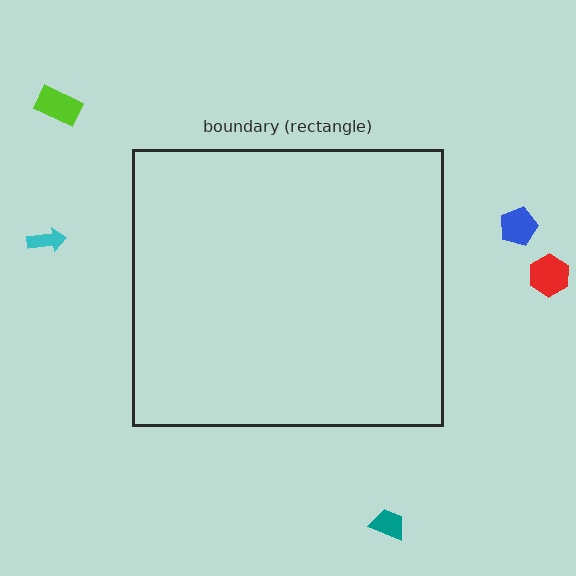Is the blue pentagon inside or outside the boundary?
Outside.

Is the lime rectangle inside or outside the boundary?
Outside.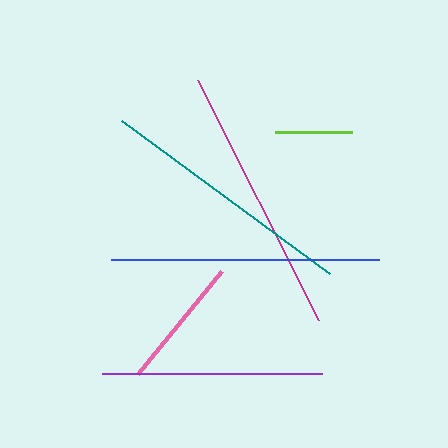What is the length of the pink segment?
The pink segment is approximately 133 pixels long.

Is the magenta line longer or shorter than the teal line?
The magenta line is longer than the teal line.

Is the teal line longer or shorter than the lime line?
The teal line is longer than the lime line.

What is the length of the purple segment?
The purple segment is approximately 220 pixels long.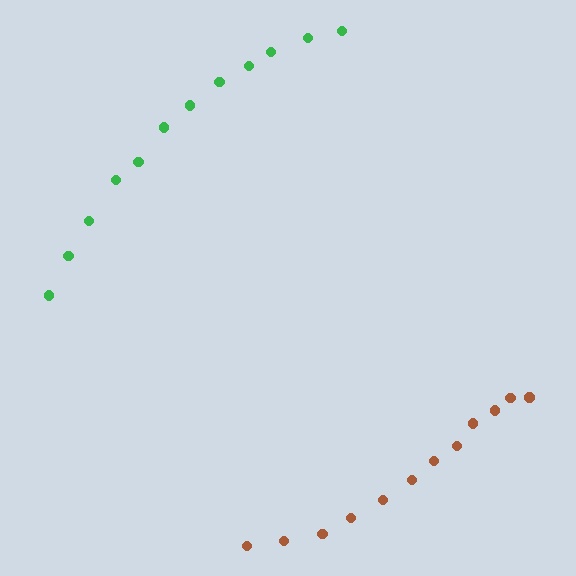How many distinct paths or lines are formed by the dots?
There are 2 distinct paths.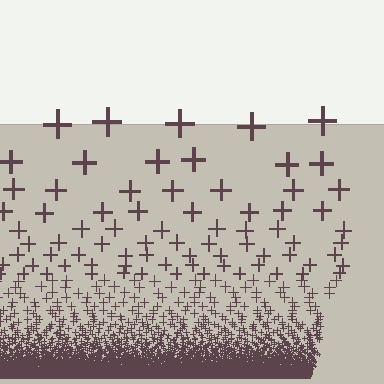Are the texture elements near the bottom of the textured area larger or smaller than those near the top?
Smaller. The gradient is inverted — elements near the bottom are smaller and denser.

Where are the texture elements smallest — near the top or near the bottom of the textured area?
Near the bottom.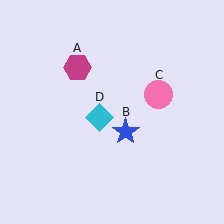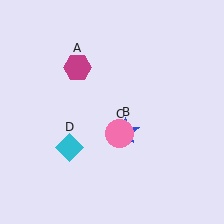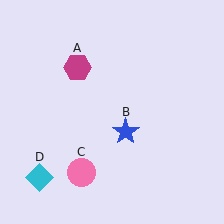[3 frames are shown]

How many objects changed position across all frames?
2 objects changed position: pink circle (object C), cyan diamond (object D).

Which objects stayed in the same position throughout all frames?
Magenta hexagon (object A) and blue star (object B) remained stationary.